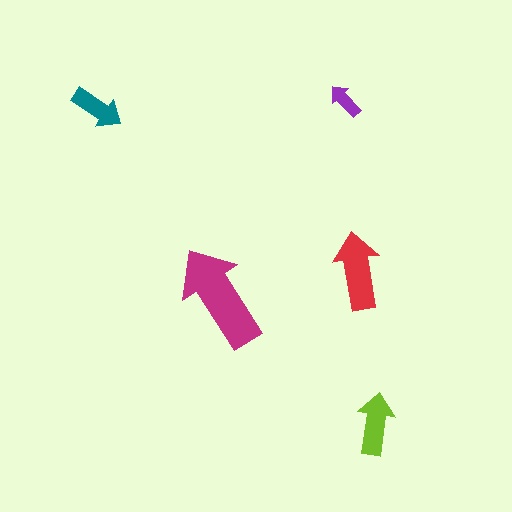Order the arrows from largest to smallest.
the magenta one, the red one, the lime one, the teal one, the purple one.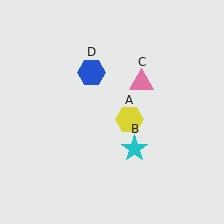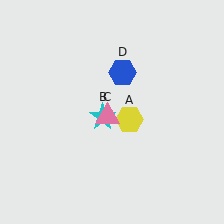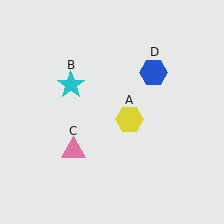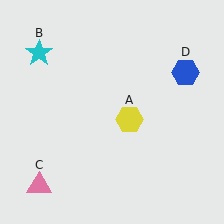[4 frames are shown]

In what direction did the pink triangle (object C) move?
The pink triangle (object C) moved down and to the left.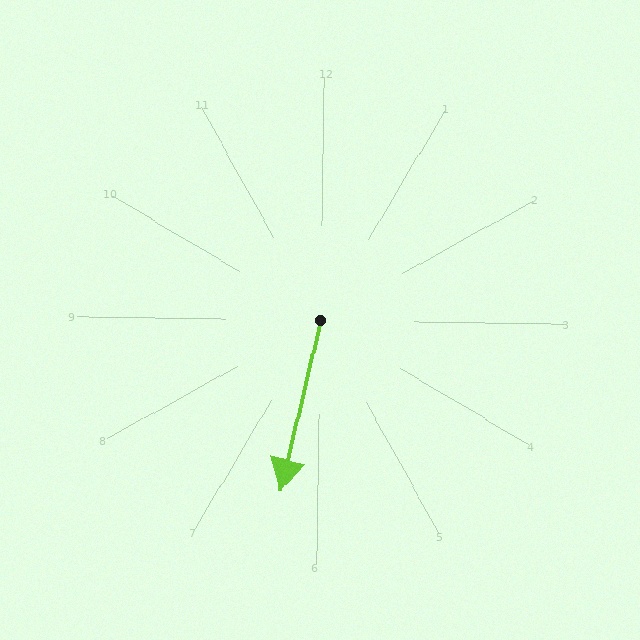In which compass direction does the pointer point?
South.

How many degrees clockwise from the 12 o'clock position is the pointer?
Approximately 192 degrees.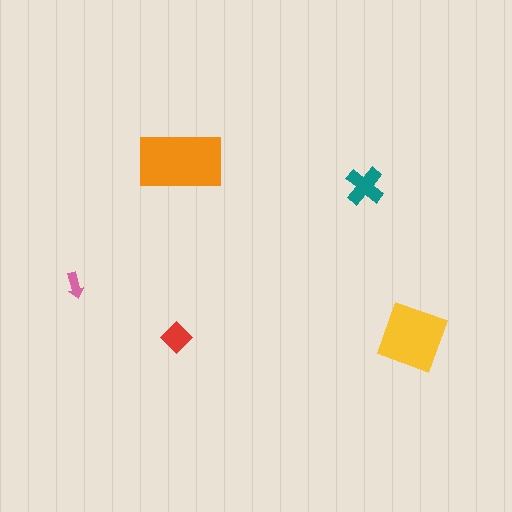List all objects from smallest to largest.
The pink arrow, the red diamond, the teal cross, the yellow square, the orange rectangle.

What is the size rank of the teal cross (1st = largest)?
3rd.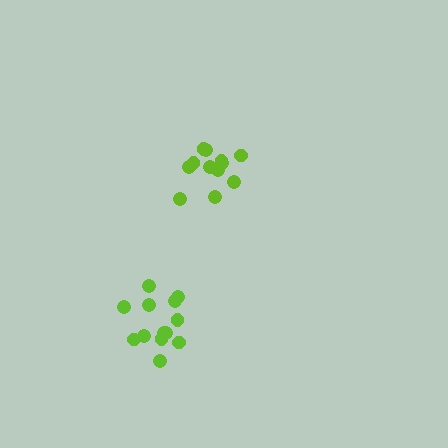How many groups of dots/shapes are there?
There are 2 groups.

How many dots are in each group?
Group 1: 13 dots, Group 2: 12 dots (25 total).